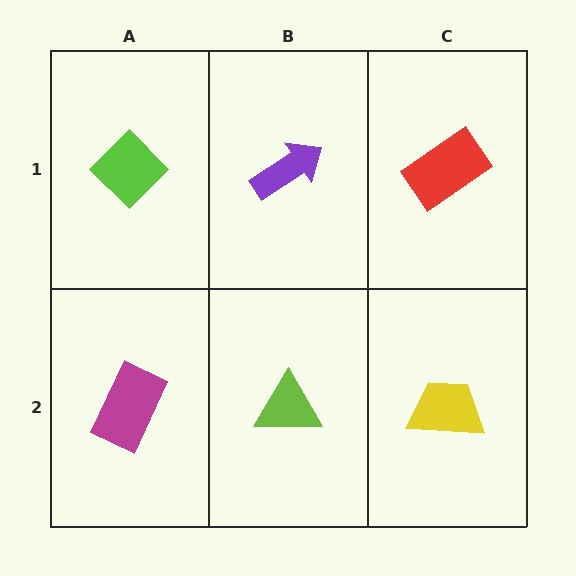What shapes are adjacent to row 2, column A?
A lime diamond (row 1, column A), a lime triangle (row 2, column B).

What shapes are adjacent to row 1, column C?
A yellow trapezoid (row 2, column C), a purple arrow (row 1, column B).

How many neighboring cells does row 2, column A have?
2.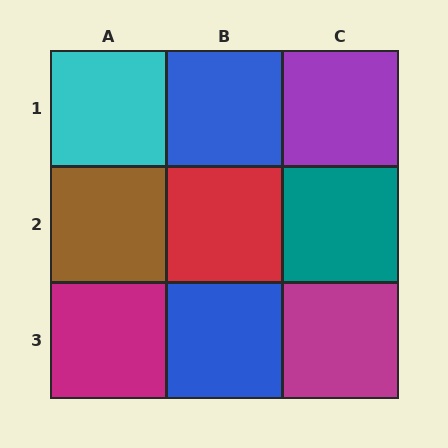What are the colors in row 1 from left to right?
Cyan, blue, purple.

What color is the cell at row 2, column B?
Red.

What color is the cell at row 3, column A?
Magenta.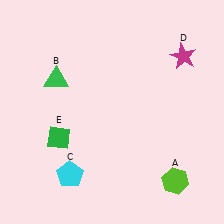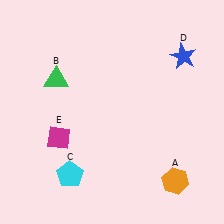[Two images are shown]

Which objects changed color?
A changed from lime to orange. D changed from magenta to blue. E changed from green to magenta.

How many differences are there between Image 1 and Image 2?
There are 3 differences between the two images.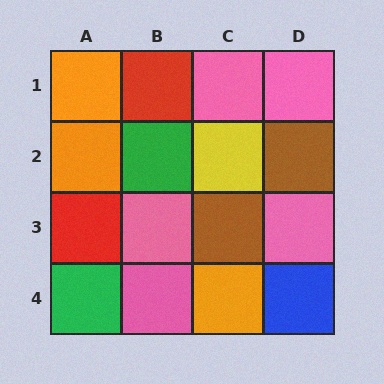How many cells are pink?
5 cells are pink.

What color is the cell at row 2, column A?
Orange.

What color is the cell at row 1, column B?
Red.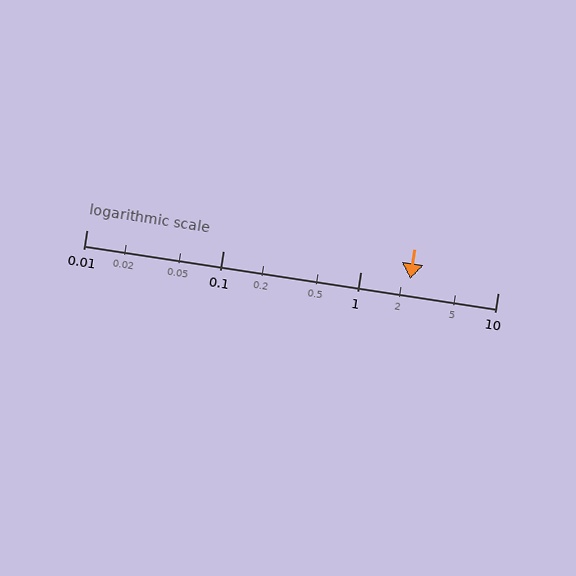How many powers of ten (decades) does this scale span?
The scale spans 3 decades, from 0.01 to 10.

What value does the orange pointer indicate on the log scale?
The pointer indicates approximately 2.3.